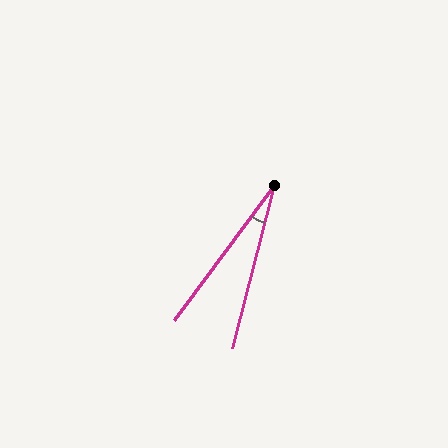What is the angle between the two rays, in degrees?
Approximately 22 degrees.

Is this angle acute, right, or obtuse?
It is acute.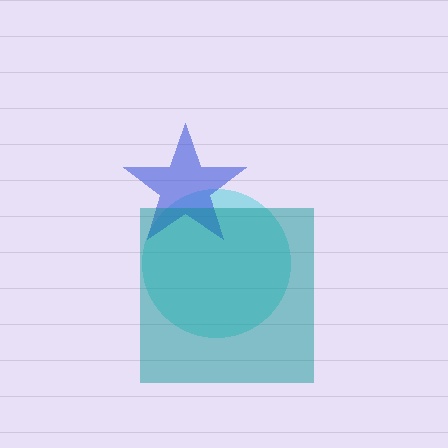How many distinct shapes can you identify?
There are 3 distinct shapes: a cyan circle, a blue star, a teal square.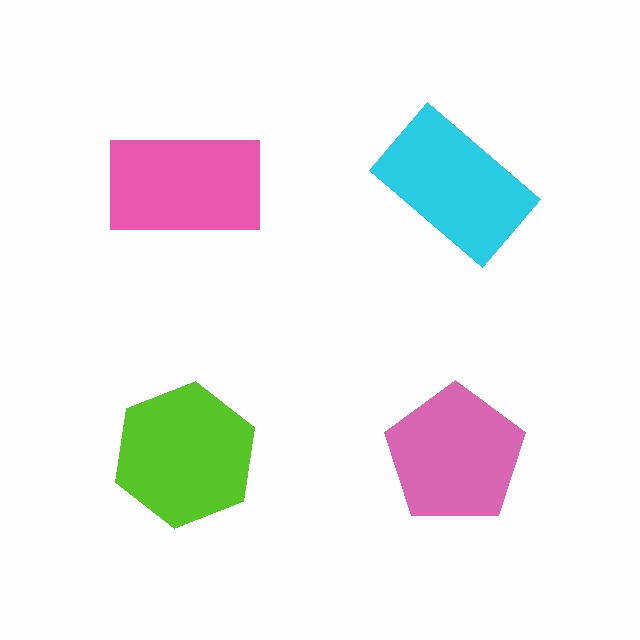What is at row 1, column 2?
A cyan rectangle.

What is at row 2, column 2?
A pink pentagon.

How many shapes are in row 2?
2 shapes.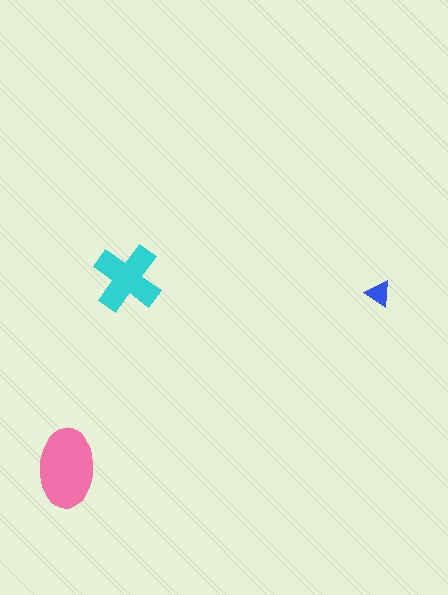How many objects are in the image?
There are 3 objects in the image.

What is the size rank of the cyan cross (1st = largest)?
2nd.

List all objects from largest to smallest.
The pink ellipse, the cyan cross, the blue triangle.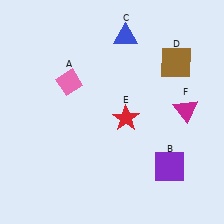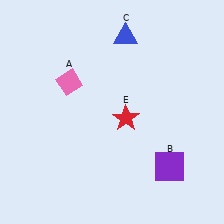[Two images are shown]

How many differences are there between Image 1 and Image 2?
There are 2 differences between the two images.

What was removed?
The magenta triangle (F), the brown square (D) were removed in Image 2.